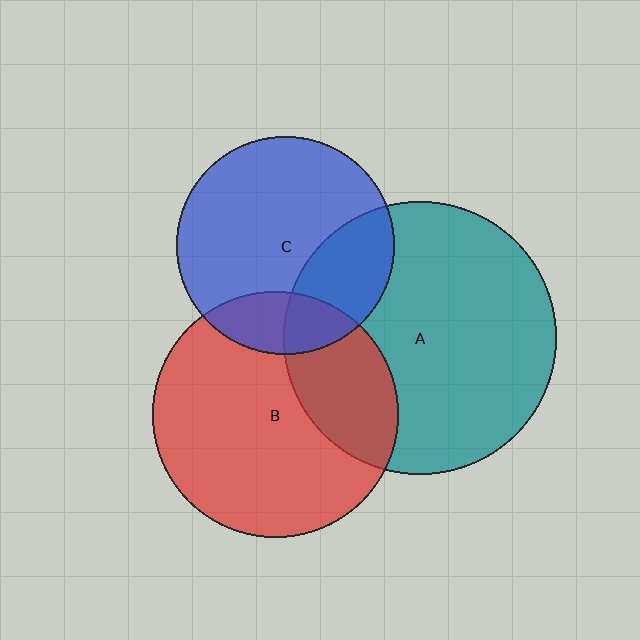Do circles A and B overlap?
Yes.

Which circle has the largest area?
Circle A (teal).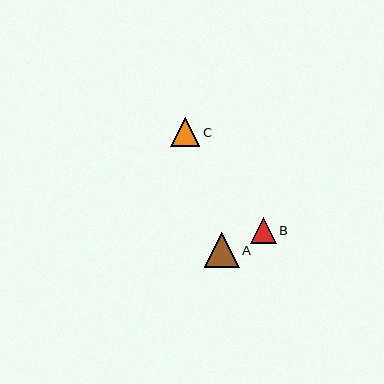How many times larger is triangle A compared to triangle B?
Triangle A is approximately 1.4 times the size of triangle B.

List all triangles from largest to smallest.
From largest to smallest: A, C, B.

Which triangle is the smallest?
Triangle B is the smallest with a size of approximately 26 pixels.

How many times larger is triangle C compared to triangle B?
Triangle C is approximately 1.1 times the size of triangle B.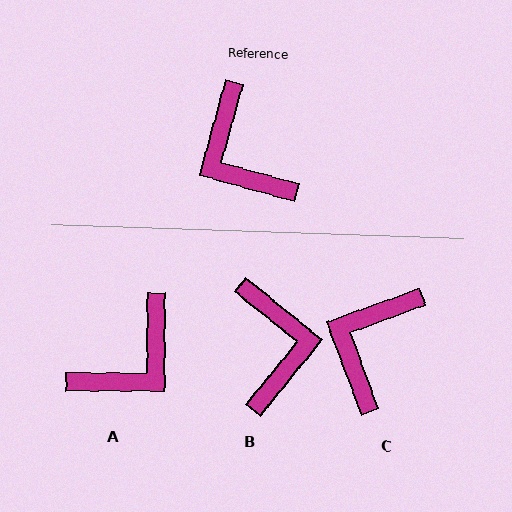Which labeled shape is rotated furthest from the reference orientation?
B, about 156 degrees away.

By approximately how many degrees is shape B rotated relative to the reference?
Approximately 156 degrees counter-clockwise.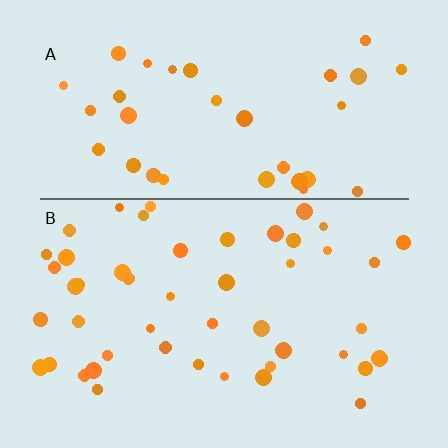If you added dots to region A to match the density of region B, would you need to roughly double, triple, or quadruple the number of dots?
Approximately double.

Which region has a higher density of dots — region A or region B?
B (the bottom).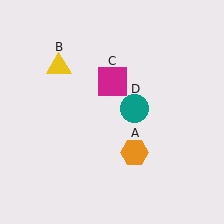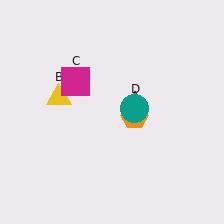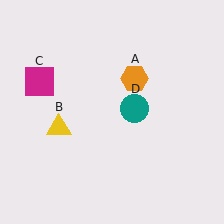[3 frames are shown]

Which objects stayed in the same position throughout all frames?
Teal circle (object D) remained stationary.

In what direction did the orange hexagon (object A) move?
The orange hexagon (object A) moved up.